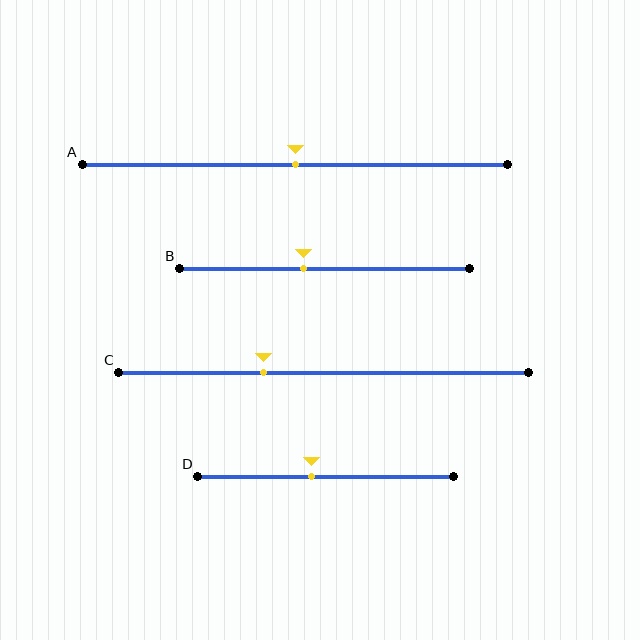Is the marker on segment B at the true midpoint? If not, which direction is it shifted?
No, the marker on segment B is shifted to the left by about 7% of the segment length.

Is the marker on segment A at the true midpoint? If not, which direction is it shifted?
Yes, the marker on segment A is at the true midpoint.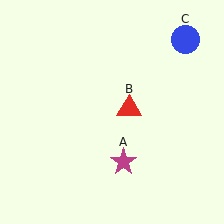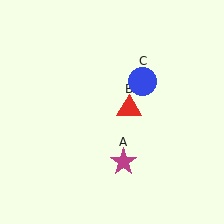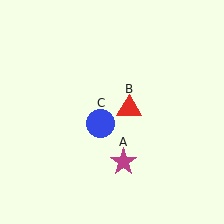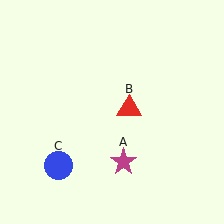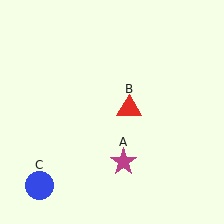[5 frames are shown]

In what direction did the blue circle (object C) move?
The blue circle (object C) moved down and to the left.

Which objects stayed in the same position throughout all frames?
Magenta star (object A) and red triangle (object B) remained stationary.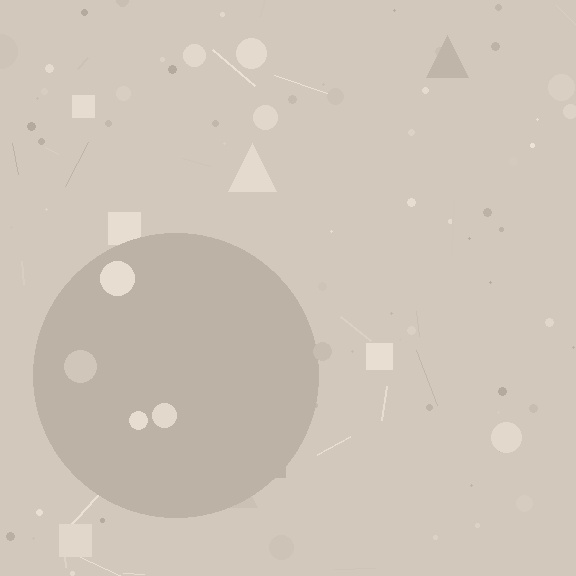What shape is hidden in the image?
A circle is hidden in the image.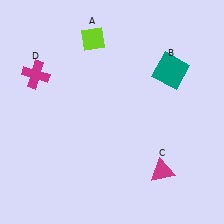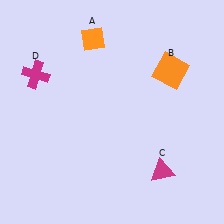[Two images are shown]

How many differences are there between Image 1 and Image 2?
There are 2 differences between the two images.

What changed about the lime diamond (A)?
In Image 1, A is lime. In Image 2, it changed to orange.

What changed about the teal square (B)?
In Image 1, B is teal. In Image 2, it changed to orange.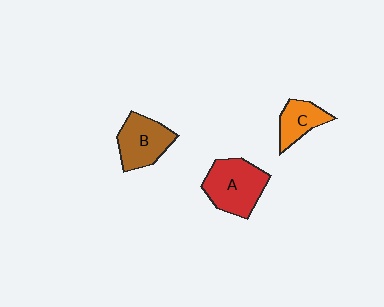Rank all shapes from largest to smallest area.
From largest to smallest: A (red), B (brown), C (orange).